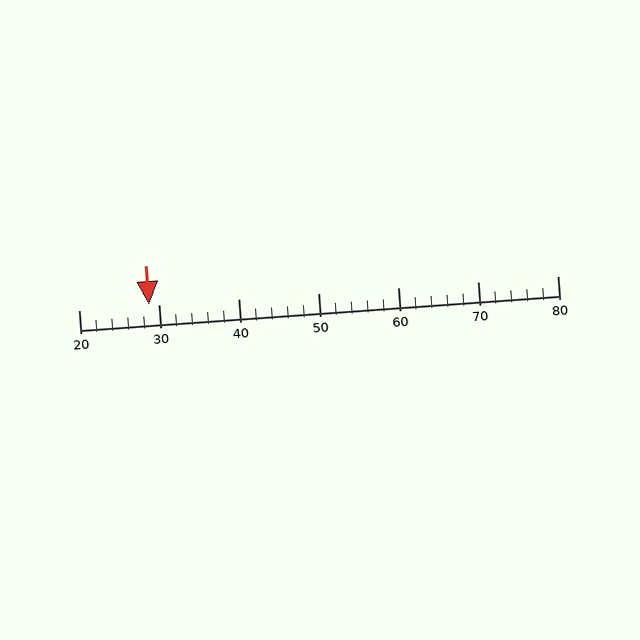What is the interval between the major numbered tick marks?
The major tick marks are spaced 10 units apart.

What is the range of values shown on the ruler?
The ruler shows values from 20 to 80.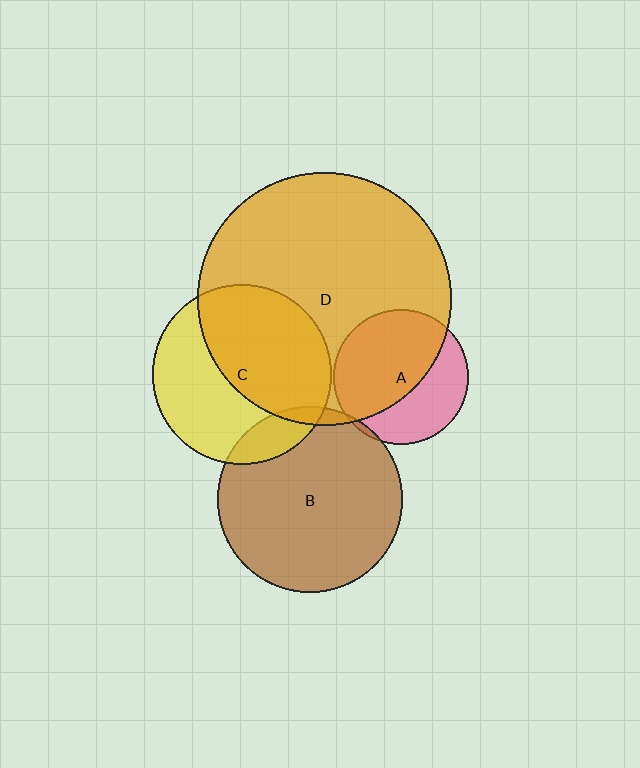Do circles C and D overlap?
Yes.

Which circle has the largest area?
Circle D (orange).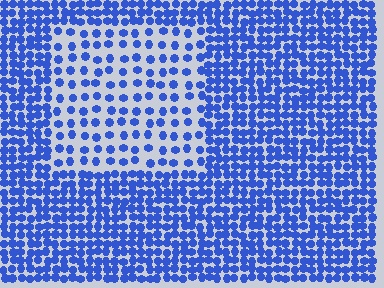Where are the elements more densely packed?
The elements are more densely packed outside the rectangle boundary.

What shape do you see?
I see a rectangle.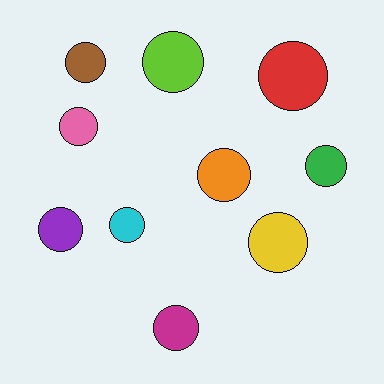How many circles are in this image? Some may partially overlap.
There are 10 circles.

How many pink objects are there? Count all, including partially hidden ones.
There is 1 pink object.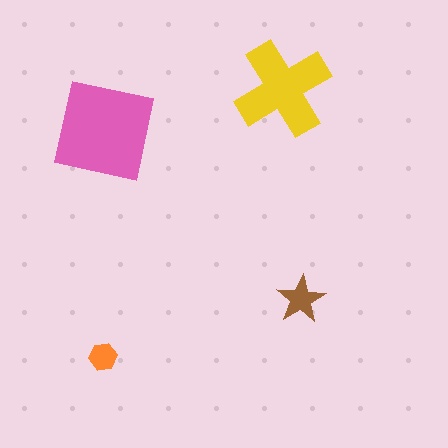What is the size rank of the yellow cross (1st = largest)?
2nd.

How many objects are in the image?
There are 4 objects in the image.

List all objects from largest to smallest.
The pink square, the yellow cross, the brown star, the orange hexagon.